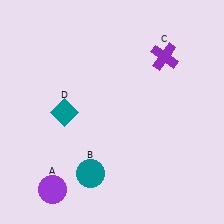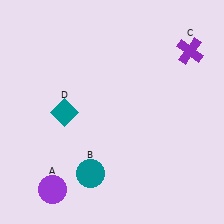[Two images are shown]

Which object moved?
The purple cross (C) moved right.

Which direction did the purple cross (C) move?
The purple cross (C) moved right.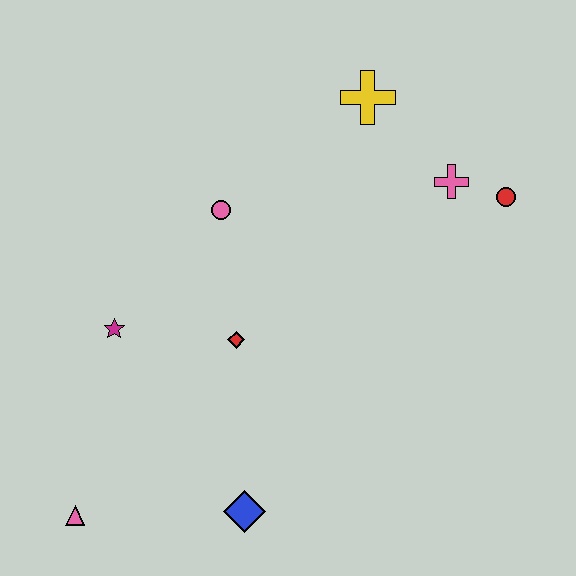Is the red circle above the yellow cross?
No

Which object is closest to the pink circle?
The red diamond is closest to the pink circle.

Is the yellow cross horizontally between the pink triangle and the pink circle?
No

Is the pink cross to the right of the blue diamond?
Yes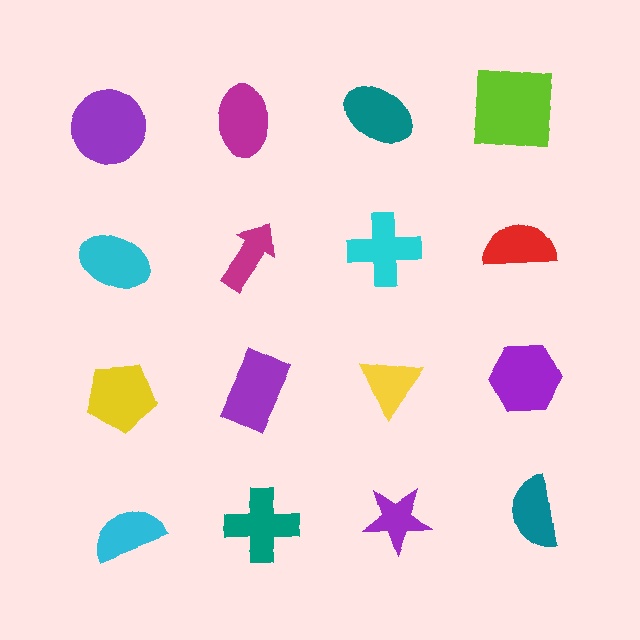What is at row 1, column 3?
A teal ellipse.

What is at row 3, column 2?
A purple rectangle.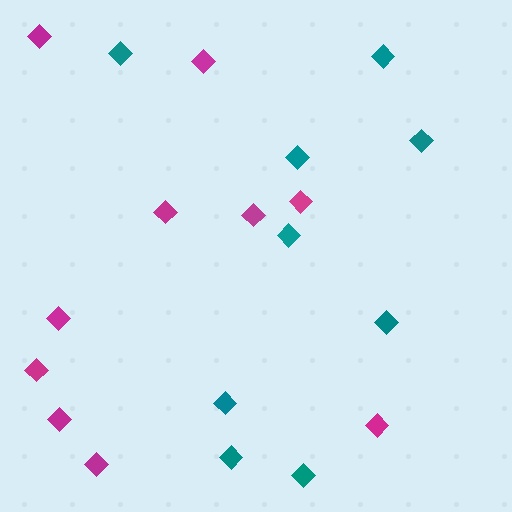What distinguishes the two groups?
There are 2 groups: one group of magenta diamonds (10) and one group of teal diamonds (9).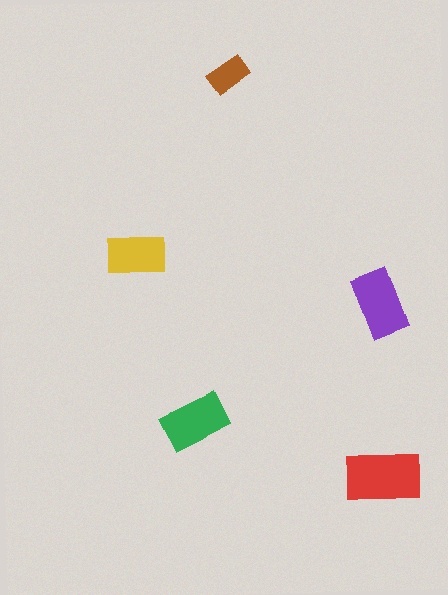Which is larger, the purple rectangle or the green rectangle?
The purple one.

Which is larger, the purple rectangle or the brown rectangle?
The purple one.